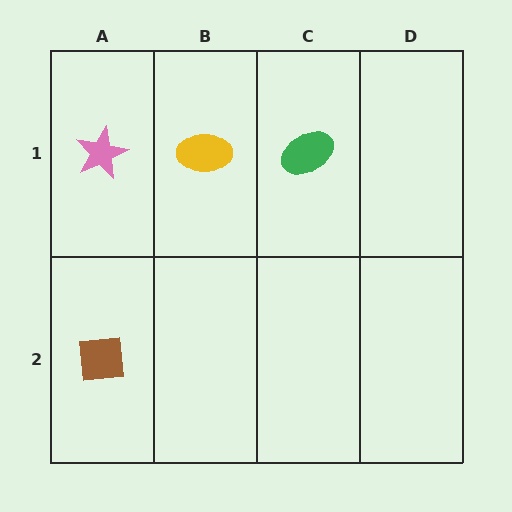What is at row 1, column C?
A green ellipse.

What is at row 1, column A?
A pink star.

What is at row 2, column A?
A brown square.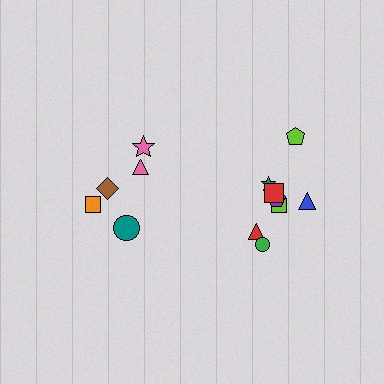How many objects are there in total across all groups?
There are 14 objects.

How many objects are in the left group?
There are 6 objects.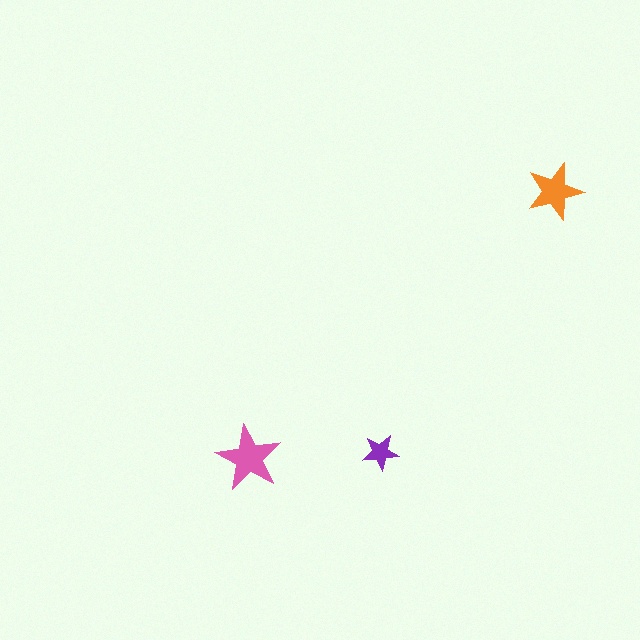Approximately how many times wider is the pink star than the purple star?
About 2 times wider.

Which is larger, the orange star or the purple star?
The orange one.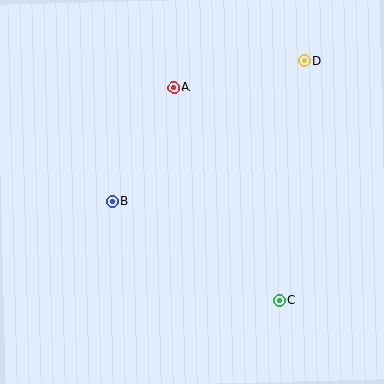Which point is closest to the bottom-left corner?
Point B is closest to the bottom-left corner.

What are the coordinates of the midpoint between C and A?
The midpoint between C and A is at (226, 194).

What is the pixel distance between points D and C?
The distance between D and C is 241 pixels.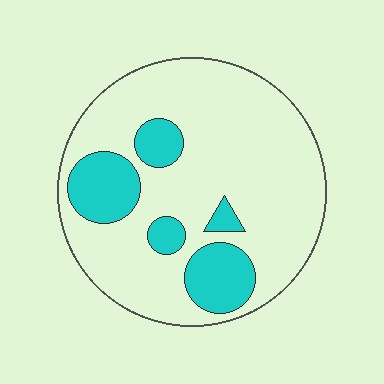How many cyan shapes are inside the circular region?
5.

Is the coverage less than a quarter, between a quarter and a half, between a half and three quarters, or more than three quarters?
Less than a quarter.